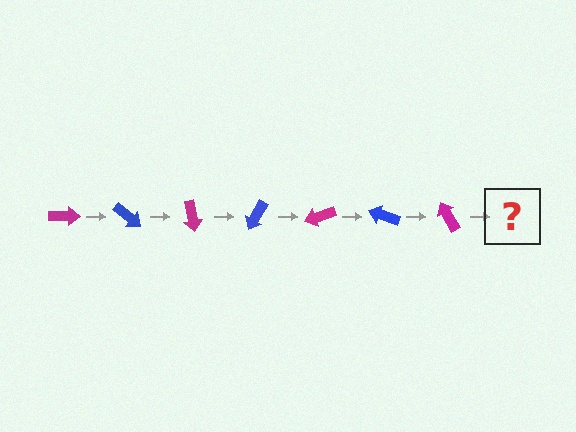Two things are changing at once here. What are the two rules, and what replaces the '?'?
The two rules are that it rotates 40 degrees each step and the color cycles through magenta and blue. The '?' should be a blue arrow, rotated 280 degrees from the start.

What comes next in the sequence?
The next element should be a blue arrow, rotated 280 degrees from the start.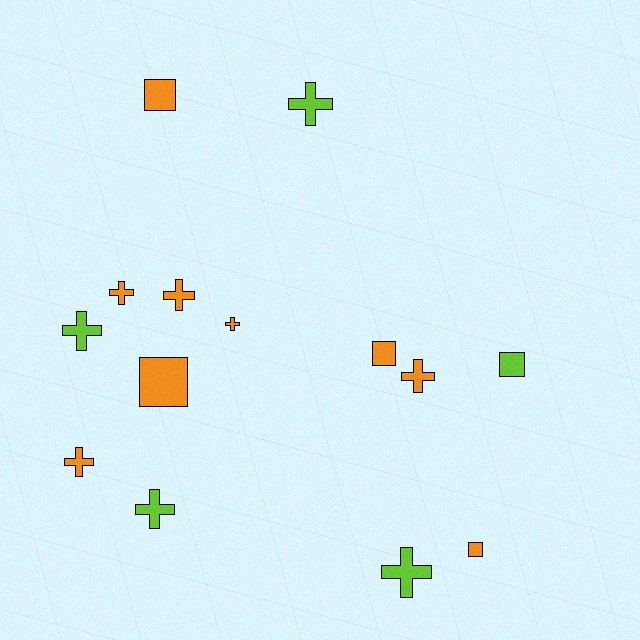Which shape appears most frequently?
Cross, with 9 objects.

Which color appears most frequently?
Orange, with 9 objects.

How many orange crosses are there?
There are 5 orange crosses.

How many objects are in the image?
There are 14 objects.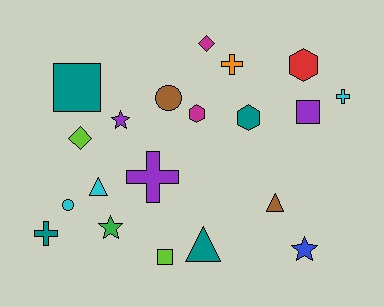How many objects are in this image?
There are 20 objects.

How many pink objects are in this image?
There are no pink objects.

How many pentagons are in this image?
There are no pentagons.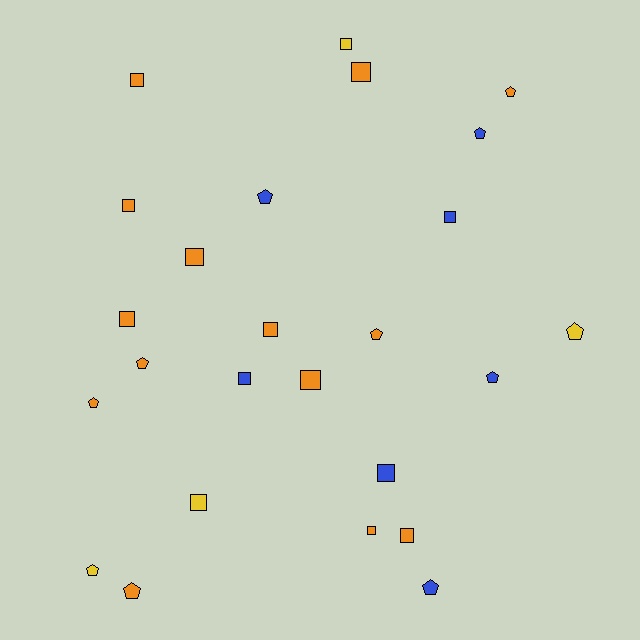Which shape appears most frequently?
Square, with 14 objects.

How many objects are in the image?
There are 25 objects.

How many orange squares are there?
There are 9 orange squares.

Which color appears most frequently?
Orange, with 14 objects.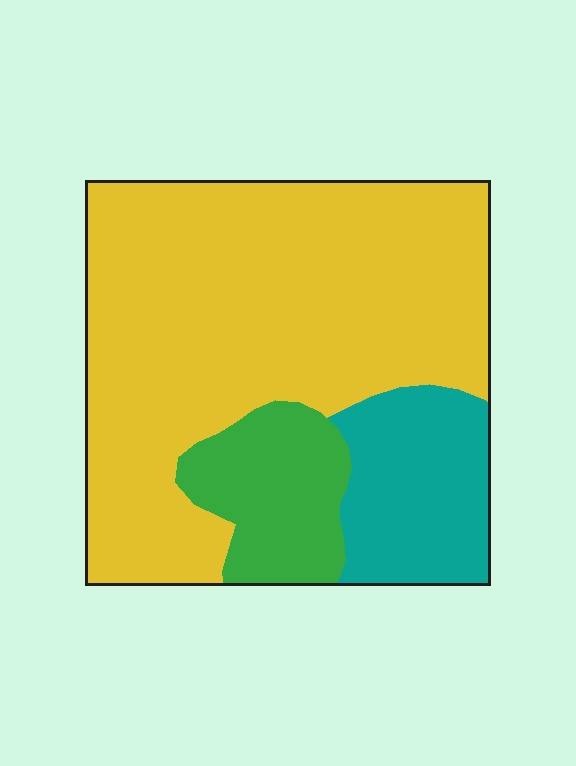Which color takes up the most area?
Yellow, at roughly 70%.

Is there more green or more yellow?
Yellow.